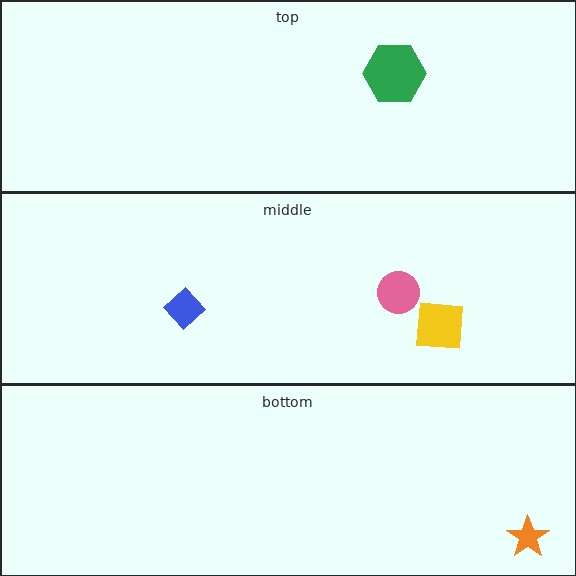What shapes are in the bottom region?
The orange star.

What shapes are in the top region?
The green hexagon.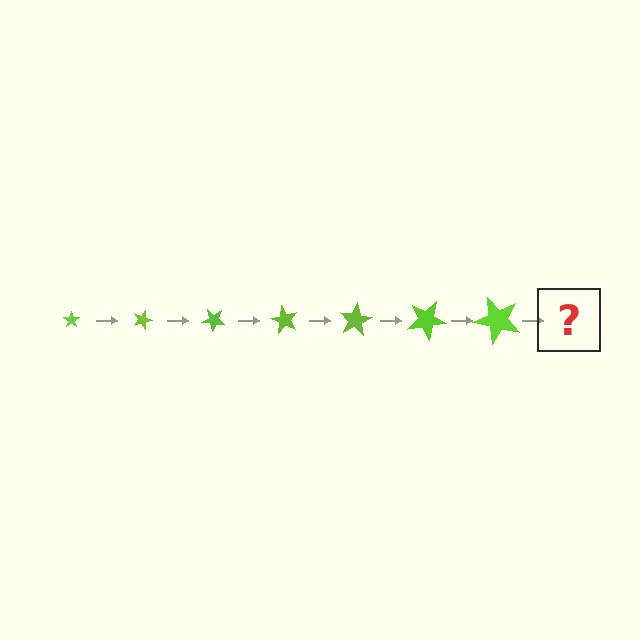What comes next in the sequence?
The next element should be a star, larger than the previous one and rotated 140 degrees from the start.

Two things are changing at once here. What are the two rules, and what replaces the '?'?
The two rules are that the star grows larger each step and it rotates 20 degrees each step. The '?' should be a star, larger than the previous one and rotated 140 degrees from the start.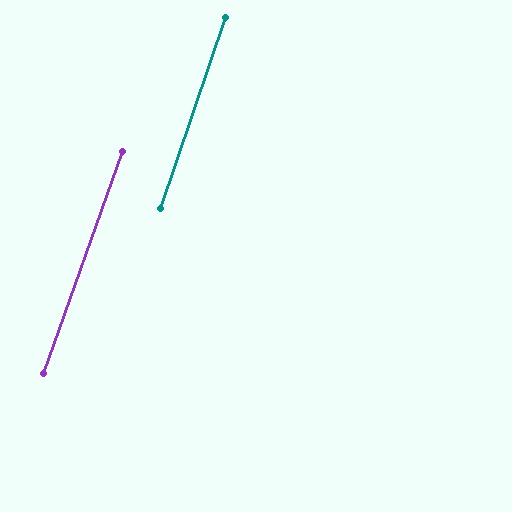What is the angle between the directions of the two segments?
Approximately 1 degree.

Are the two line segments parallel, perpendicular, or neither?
Parallel — their directions differ by only 0.8°.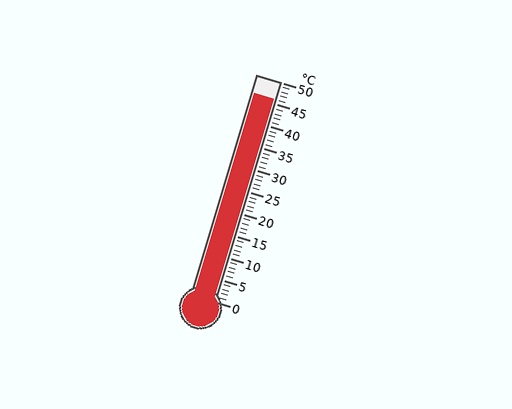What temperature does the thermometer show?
The thermometer shows approximately 46°C.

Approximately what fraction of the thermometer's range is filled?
The thermometer is filled to approximately 90% of its range.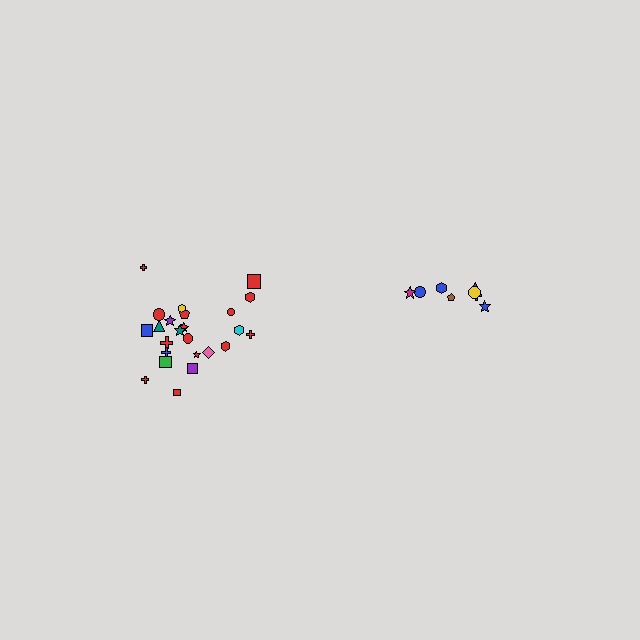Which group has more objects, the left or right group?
The left group.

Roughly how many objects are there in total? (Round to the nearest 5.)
Roughly 35 objects in total.